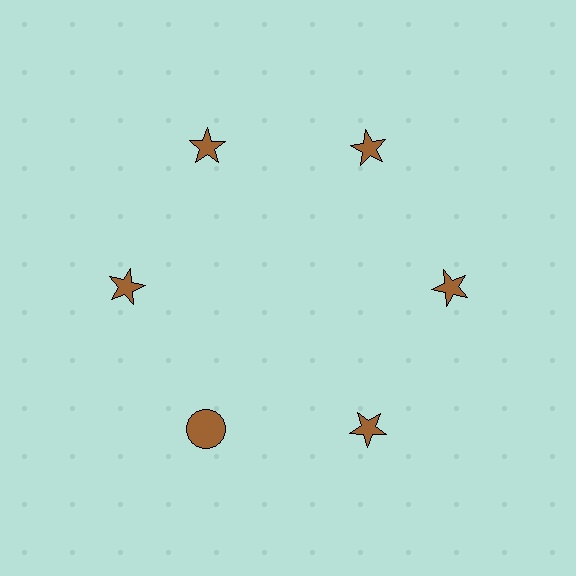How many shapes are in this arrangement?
There are 6 shapes arranged in a ring pattern.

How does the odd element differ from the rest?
It has a different shape: circle instead of star.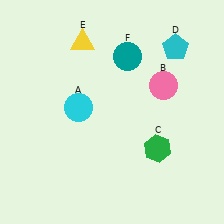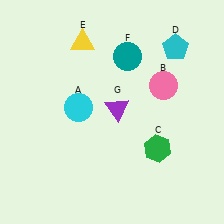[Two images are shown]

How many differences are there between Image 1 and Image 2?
There is 1 difference between the two images.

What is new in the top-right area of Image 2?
A purple triangle (G) was added in the top-right area of Image 2.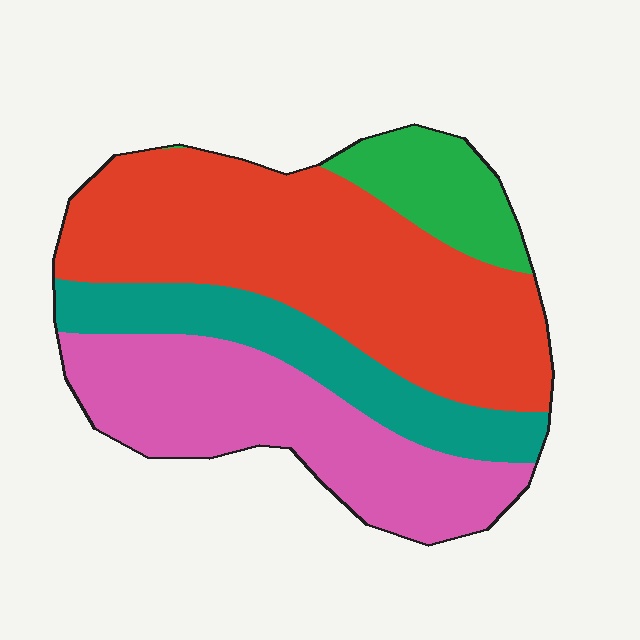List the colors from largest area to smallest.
From largest to smallest: red, pink, teal, green.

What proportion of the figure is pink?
Pink covers around 30% of the figure.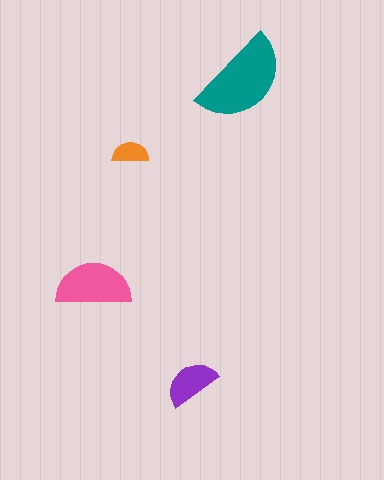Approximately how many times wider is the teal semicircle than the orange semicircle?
About 2.5 times wider.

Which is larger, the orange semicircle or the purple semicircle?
The purple one.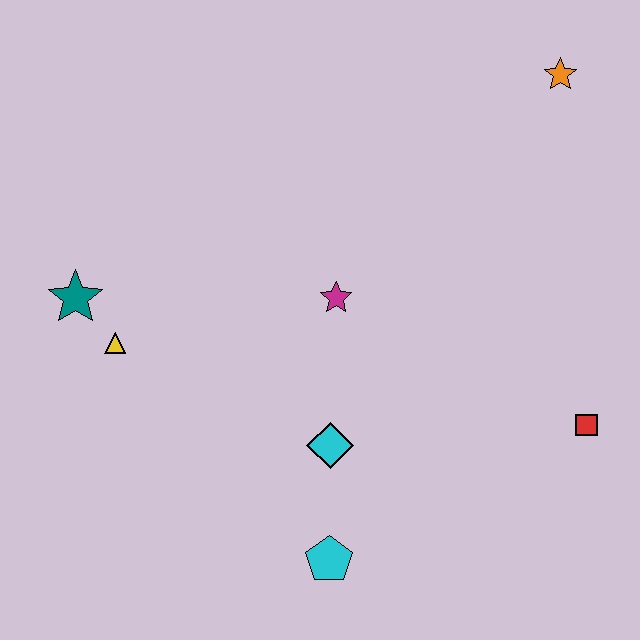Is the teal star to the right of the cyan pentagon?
No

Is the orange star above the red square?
Yes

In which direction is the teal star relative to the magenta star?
The teal star is to the left of the magenta star.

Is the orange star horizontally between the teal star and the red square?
Yes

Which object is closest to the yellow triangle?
The teal star is closest to the yellow triangle.